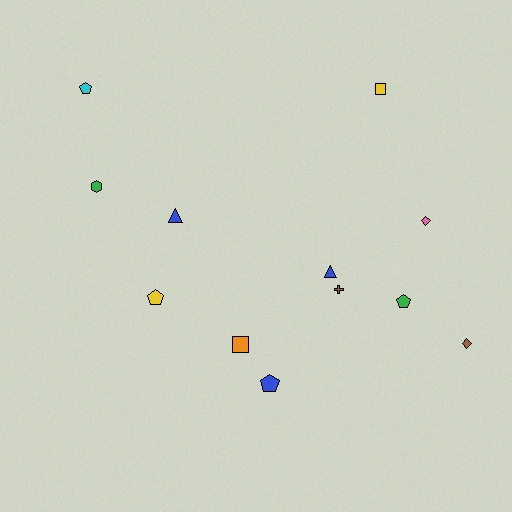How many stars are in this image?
There are no stars.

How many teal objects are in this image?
There are no teal objects.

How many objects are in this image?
There are 12 objects.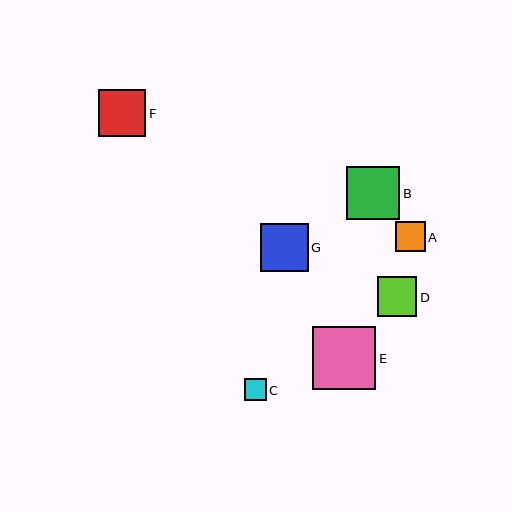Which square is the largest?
Square E is the largest with a size of approximately 63 pixels.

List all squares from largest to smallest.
From largest to smallest: E, B, G, F, D, A, C.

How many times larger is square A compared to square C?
Square A is approximately 1.4 times the size of square C.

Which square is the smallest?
Square C is the smallest with a size of approximately 22 pixels.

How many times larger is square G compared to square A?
Square G is approximately 1.6 times the size of square A.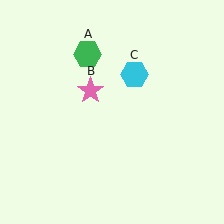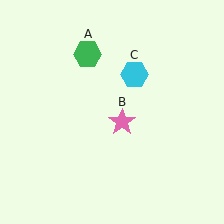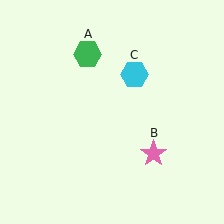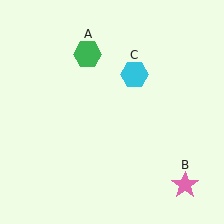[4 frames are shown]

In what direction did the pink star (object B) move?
The pink star (object B) moved down and to the right.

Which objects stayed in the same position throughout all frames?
Green hexagon (object A) and cyan hexagon (object C) remained stationary.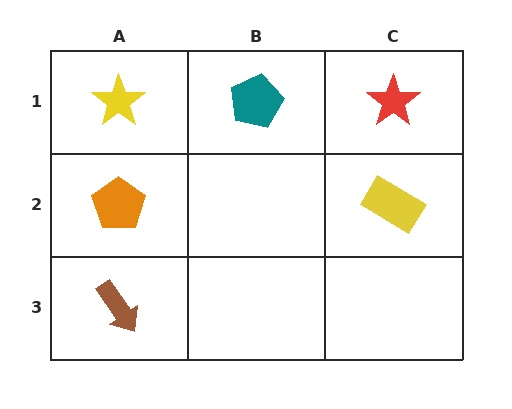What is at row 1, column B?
A teal pentagon.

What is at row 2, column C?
A yellow rectangle.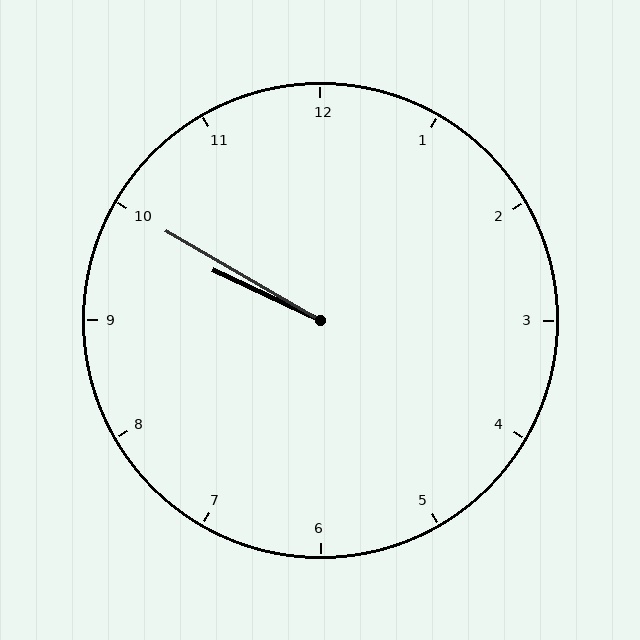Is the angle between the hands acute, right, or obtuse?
It is acute.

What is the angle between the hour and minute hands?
Approximately 5 degrees.